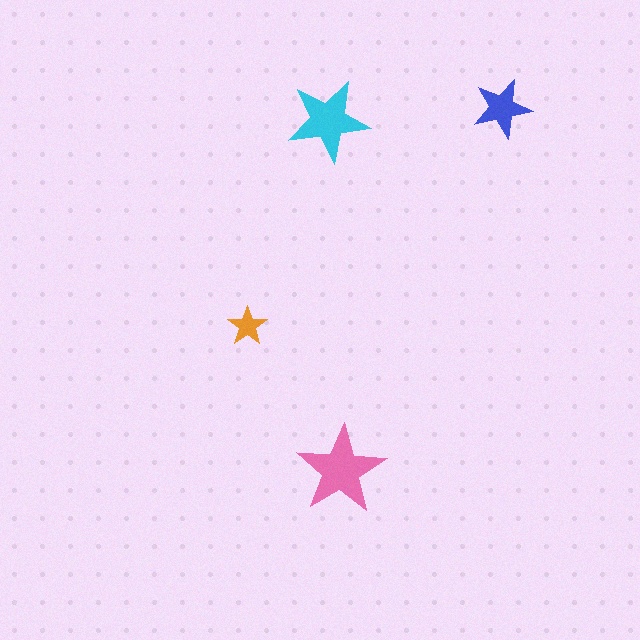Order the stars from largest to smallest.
the pink one, the cyan one, the blue one, the orange one.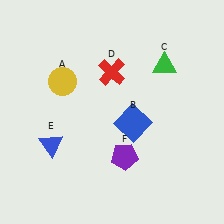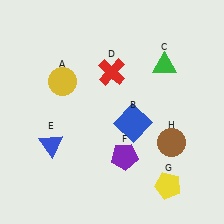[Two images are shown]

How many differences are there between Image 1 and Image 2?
There are 2 differences between the two images.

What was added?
A yellow pentagon (G), a brown circle (H) were added in Image 2.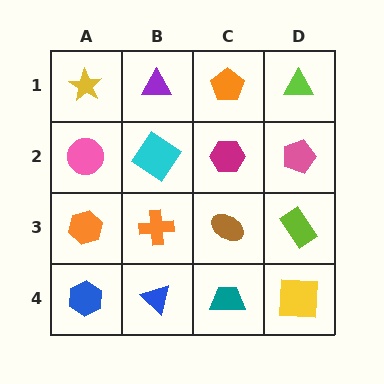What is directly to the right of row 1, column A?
A purple triangle.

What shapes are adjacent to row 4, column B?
An orange cross (row 3, column B), a blue hexagon (row 4, column A), a teal trapezoid (row 4, column C).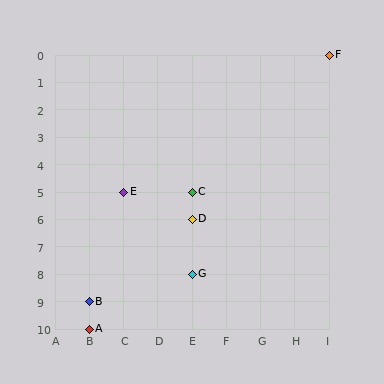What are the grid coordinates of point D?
Point D is at grid coordinates (E, 6).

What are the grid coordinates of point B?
Point B is at grid coordinates (B, 9).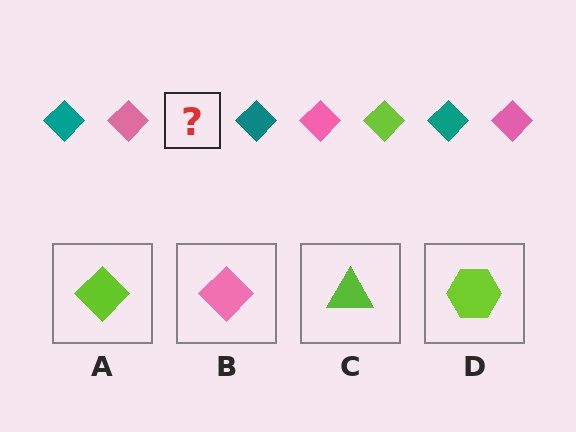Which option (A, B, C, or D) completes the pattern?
A.